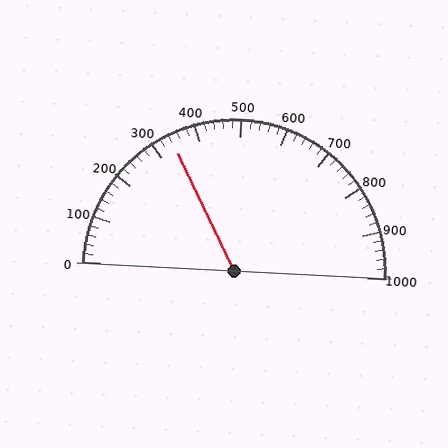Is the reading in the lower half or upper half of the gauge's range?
The reading is in the lower half of the range (0 to 1000).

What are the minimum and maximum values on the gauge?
The gauge ranges from 0 to 1000.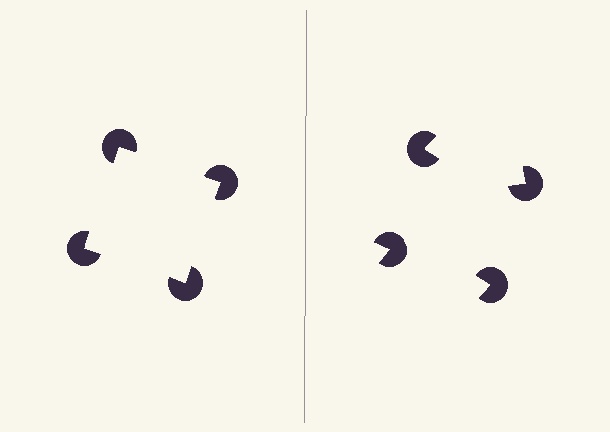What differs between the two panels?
The pac-man discs are positioned identically on both sides; only the wedge orientations differ. On the left they align to a square; on the right they are misaligned.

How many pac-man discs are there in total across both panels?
8 — 4 on each side.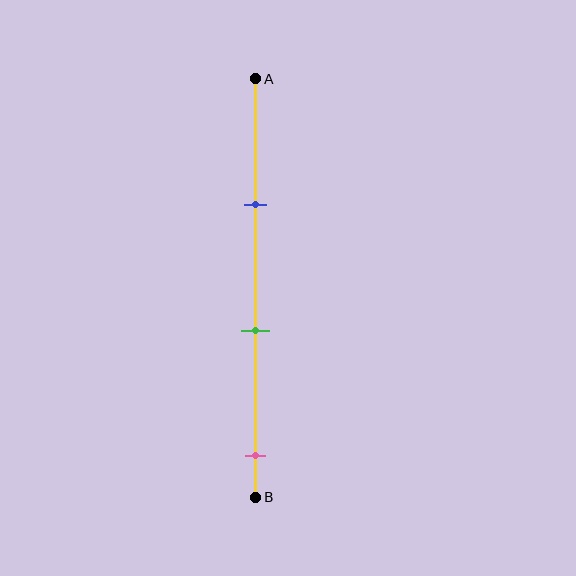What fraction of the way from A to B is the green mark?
The green mark is approximately 60% (0.6) of the way from A to B.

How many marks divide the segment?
There are 3 marks dividing the segment.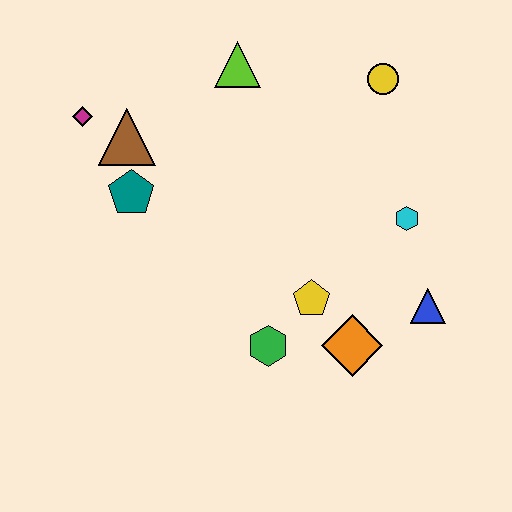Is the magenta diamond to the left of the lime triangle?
Yes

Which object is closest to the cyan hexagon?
The blue triangle is closest to the cyan hexagon.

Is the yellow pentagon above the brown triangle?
No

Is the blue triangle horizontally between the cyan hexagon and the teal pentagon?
No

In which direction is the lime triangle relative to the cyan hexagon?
The lime triangle is to the left of the cyan hexagon.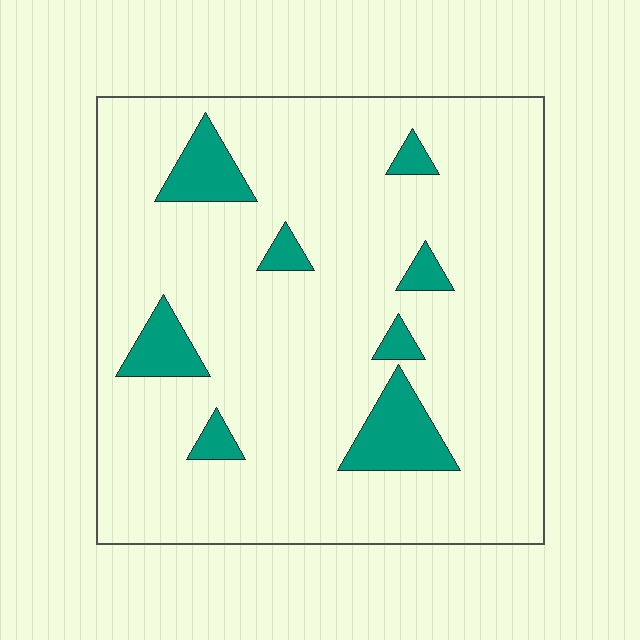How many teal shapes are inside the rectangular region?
8.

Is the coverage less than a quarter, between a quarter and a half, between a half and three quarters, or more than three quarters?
Less than a quarter.